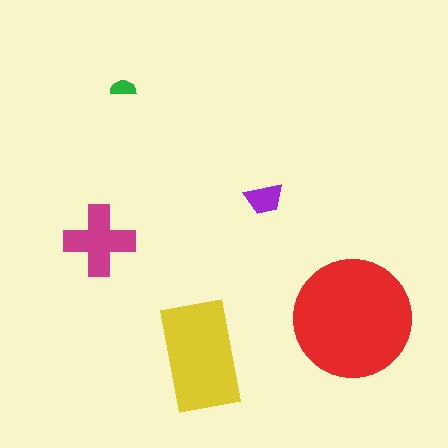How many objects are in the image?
There are 5 objects in the image.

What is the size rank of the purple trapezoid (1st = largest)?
4th.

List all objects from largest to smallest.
The red circle, the yellow rectangle, the magenta cross, the purple trapezoid, the green semicircle.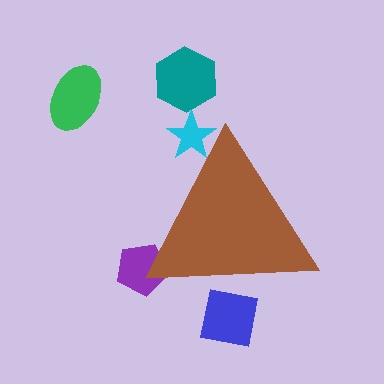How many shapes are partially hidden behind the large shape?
3 shapes are partially hidden.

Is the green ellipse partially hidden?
No, the green ellipse is fully visible.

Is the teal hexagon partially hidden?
No, the teal hexagon is fully visible.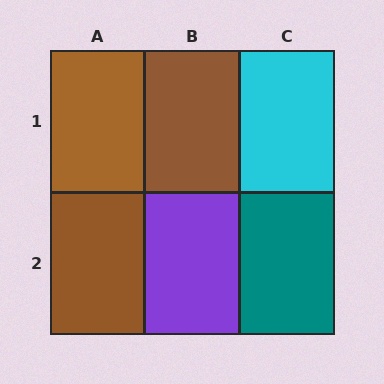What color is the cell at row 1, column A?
Brown.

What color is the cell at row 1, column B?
Brown.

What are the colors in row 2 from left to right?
Brown, purple, teal.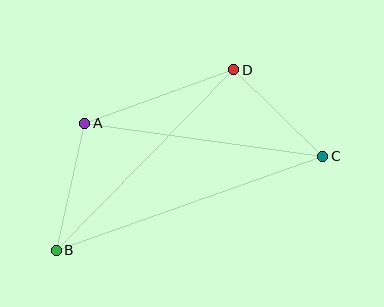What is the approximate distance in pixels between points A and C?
The distance between A and C is approximately 240 pixels.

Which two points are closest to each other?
Points C and D are closest to each other.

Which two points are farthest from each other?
Points B and C are farthest from each other.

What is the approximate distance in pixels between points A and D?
The distance between A and D is approximately 158 pixels.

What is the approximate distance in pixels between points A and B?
The distance between A and B is approximately 130 pixels.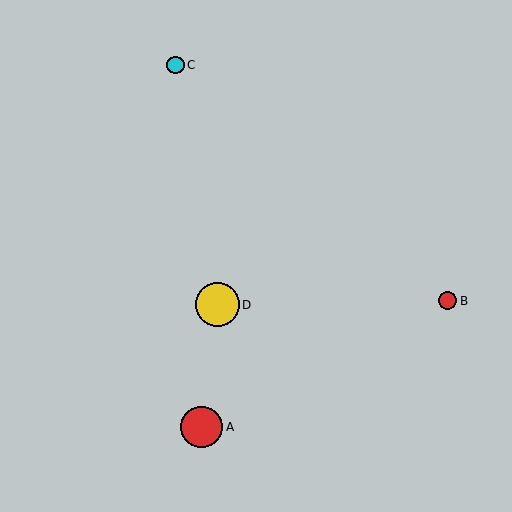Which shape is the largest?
The yellow circle (labeled D) is the largest.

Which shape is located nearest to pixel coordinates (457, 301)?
The red circle (labeled B) at (448, 301) is nearest to that location.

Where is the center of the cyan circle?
The center of the cyan circle is at (175, 65).